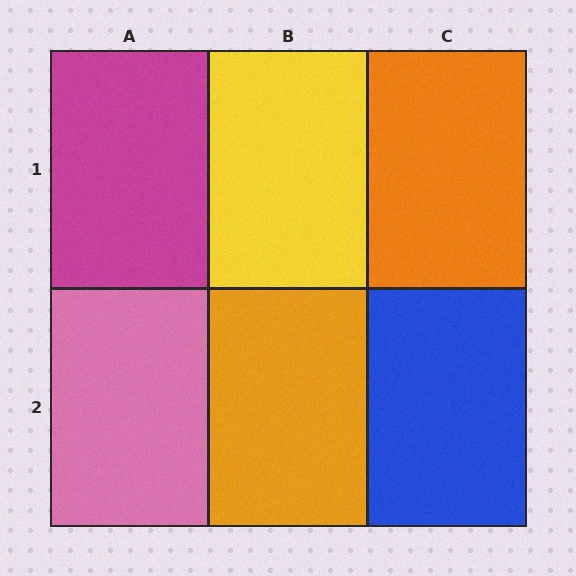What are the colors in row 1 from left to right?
Magenta, yellow, orange.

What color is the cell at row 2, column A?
Pink.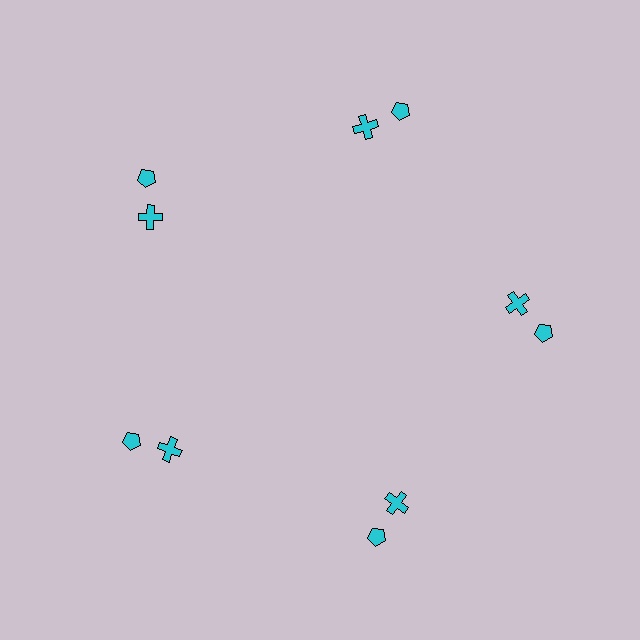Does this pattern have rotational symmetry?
Yes, this pattern has 5-fold rotational symmetry. It looks the same after rotating 72 degrees around the center.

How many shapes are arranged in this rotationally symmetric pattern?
There are 10 shapes, arranged in 5 groups of 2.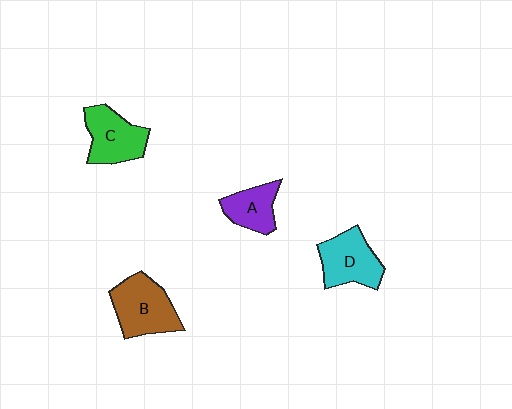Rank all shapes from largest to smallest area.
From largest to smallest: B (brown), D (cyan), C (green), A (purple).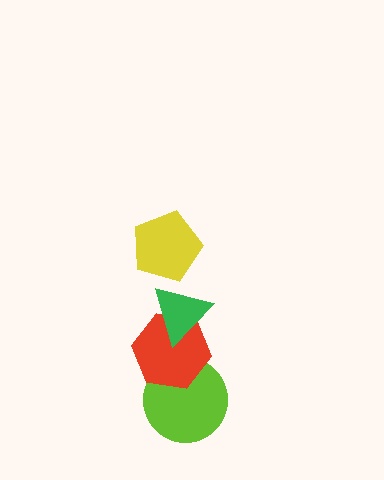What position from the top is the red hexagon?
The red hexagon is 3rd from the top.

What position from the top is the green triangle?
The green triangle is 2nd from the top.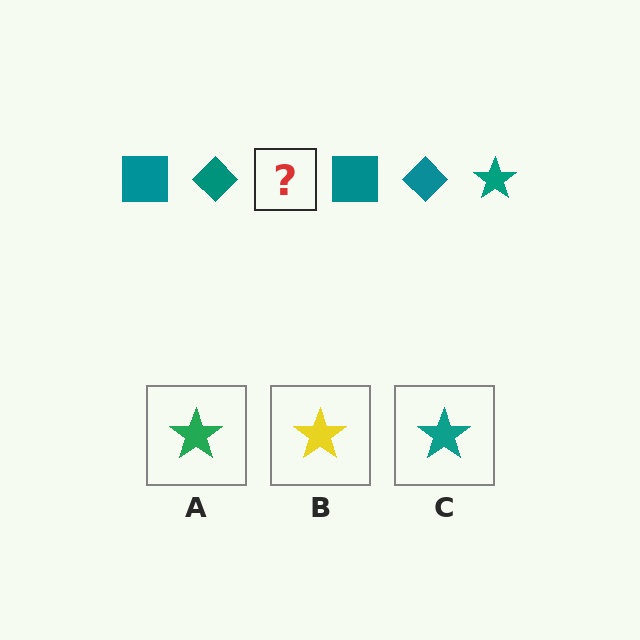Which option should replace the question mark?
Option C.